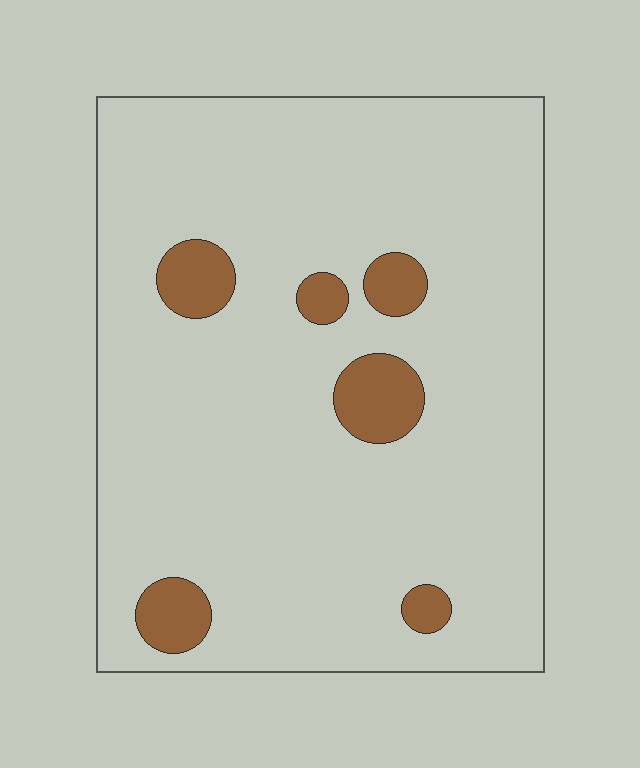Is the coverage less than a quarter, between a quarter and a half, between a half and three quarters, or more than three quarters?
Less than a quarter.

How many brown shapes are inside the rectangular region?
6.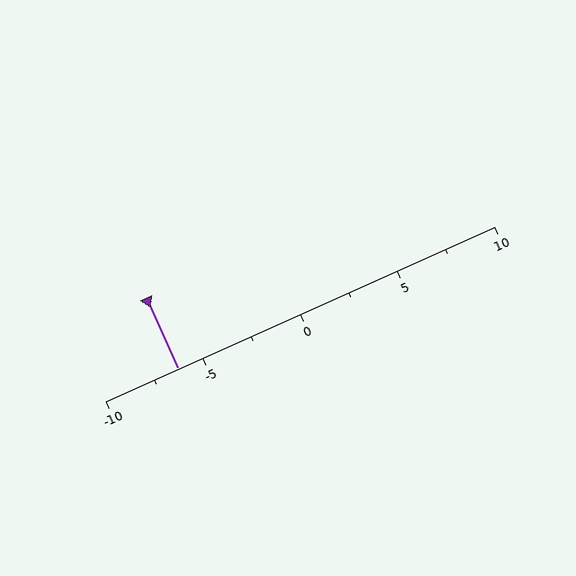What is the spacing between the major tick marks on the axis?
The major ticks are spaced 5 apart.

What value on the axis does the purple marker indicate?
The marker indicates approximately -6.2.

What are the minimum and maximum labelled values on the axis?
The axis runs from -10 to 10.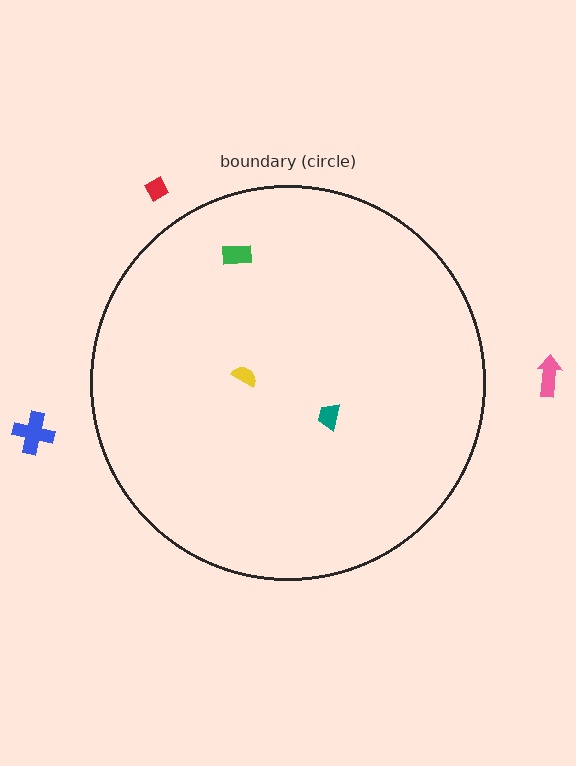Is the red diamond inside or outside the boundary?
Outside.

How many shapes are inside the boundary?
3 inside, 3 outside.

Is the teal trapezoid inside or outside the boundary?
Inside.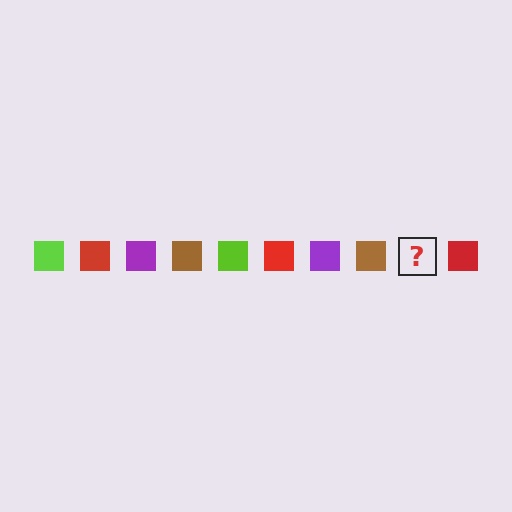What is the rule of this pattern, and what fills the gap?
The rule is that the pattern cycles through lime, red, purple, brown squares. The gap should be filled with a lime square.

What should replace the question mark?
The question mark should be replaced with a lime square.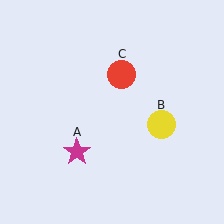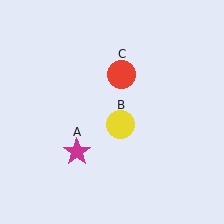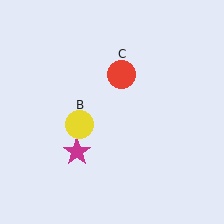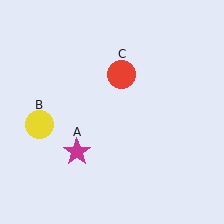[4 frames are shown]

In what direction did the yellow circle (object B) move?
The yellow circle (object B) moved left.